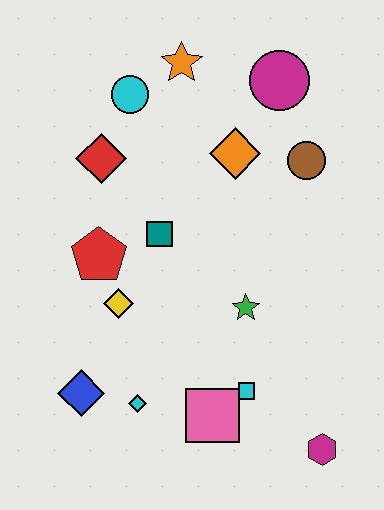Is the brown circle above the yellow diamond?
Yes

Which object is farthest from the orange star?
The magenta hexagon is farthest from the orange star.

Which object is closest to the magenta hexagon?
The cyan square is closest to the magenta hexagon.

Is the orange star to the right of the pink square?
No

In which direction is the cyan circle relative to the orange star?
The cyan circle is to the left of the orange star.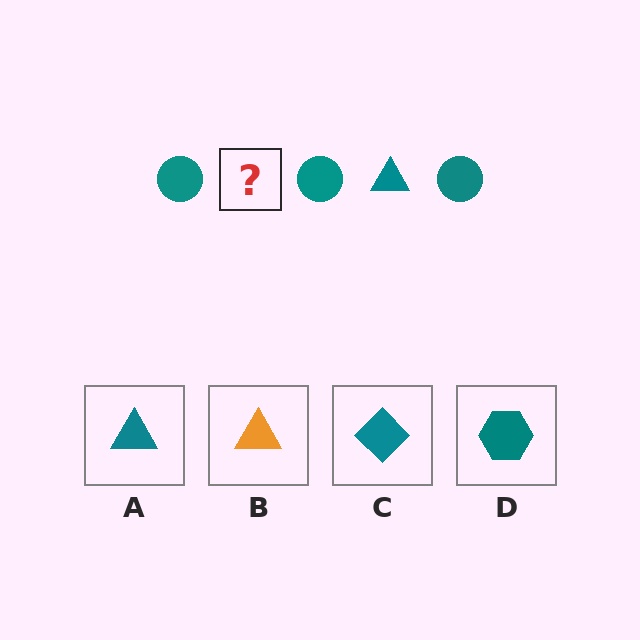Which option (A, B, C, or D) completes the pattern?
A.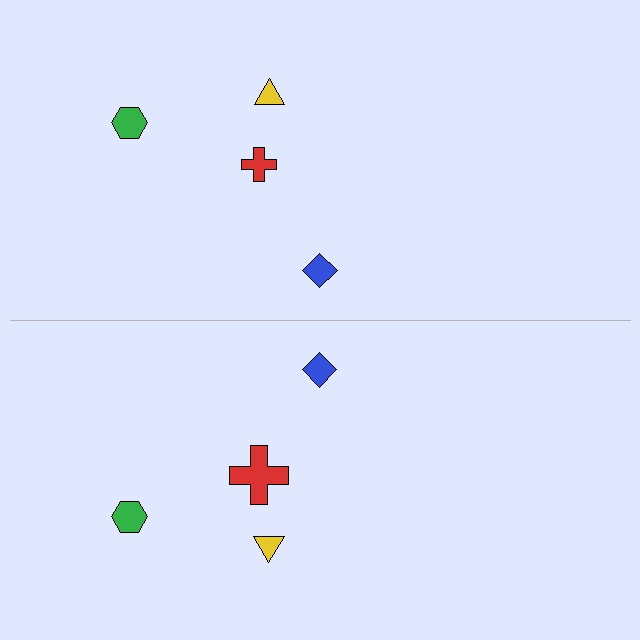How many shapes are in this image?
There are 8 shapes in this image.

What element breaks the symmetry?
The red cross on the bottom side has a different size than its mirror counterpart.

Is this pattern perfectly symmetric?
No, the pattern is not perfectly symmetric. The red cross on the bottom side has a different size than its mirror counterpart.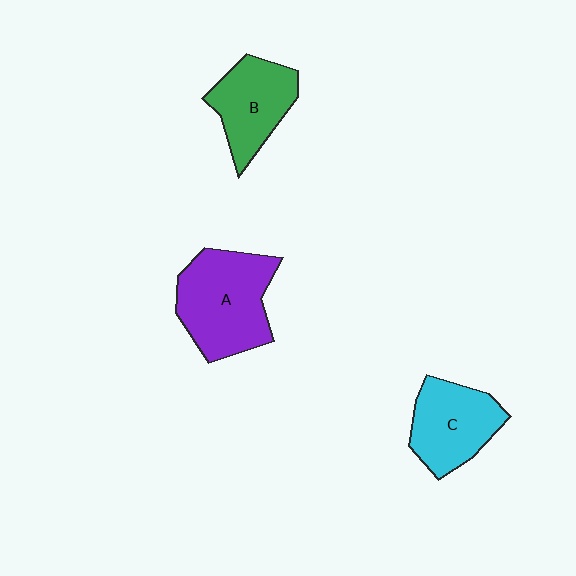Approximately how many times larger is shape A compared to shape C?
Approximately 1.3 times.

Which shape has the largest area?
Shape A (purple).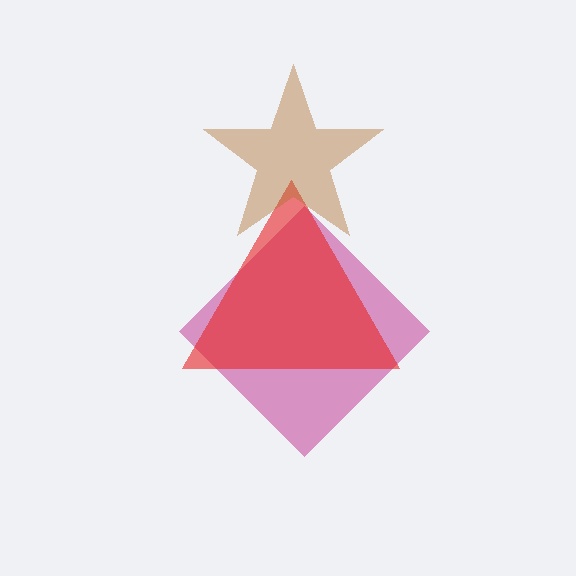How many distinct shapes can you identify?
There are 3 distinct shapes: a magenta diamond, a red triangle, a brown star.